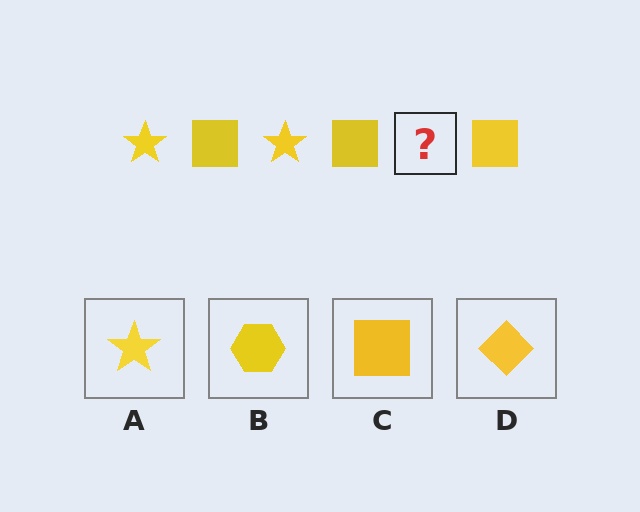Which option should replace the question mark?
Option A.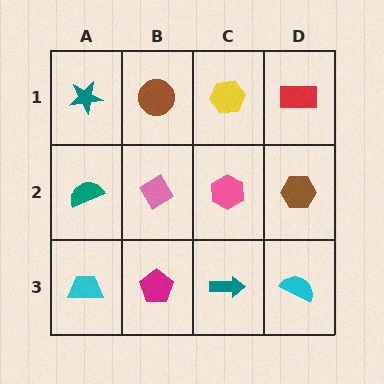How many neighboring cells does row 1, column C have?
3.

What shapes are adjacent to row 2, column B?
A brown circle (row 1, column B), a magenta pentagon (row 3, column B), a teal semicircle (row 2, column A), a pink hexagon (row 2, column C).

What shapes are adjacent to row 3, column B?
A pink diamond (row 2, column B), a cyan trapezoid (row 3, column A), a teal arrow (row 3, column C).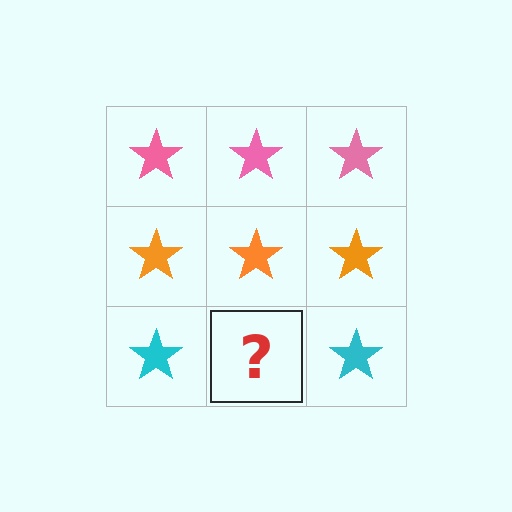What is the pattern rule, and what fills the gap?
The rule is that each row has a consistent color. The gap should be filled with a cyan star.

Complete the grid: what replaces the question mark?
The question mark should be replaced with a cyan star.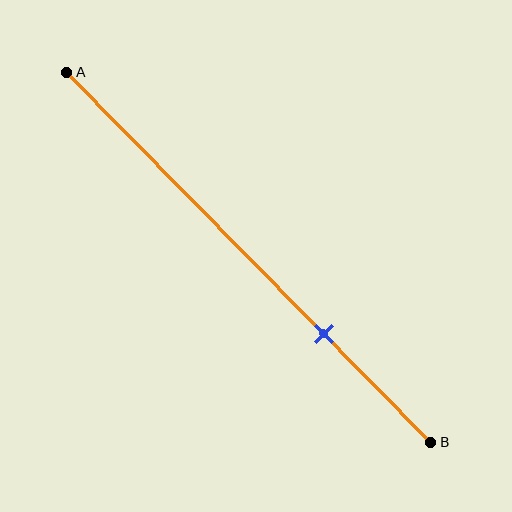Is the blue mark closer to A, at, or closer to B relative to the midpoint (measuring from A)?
The blue mark is closer to point B than the midpoint of segment AB.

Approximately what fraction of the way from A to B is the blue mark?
The blue mark is approximately 70% of the way from A to B.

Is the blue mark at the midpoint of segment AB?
No, the mark is at about 70% from A, not at the 50% midpoint.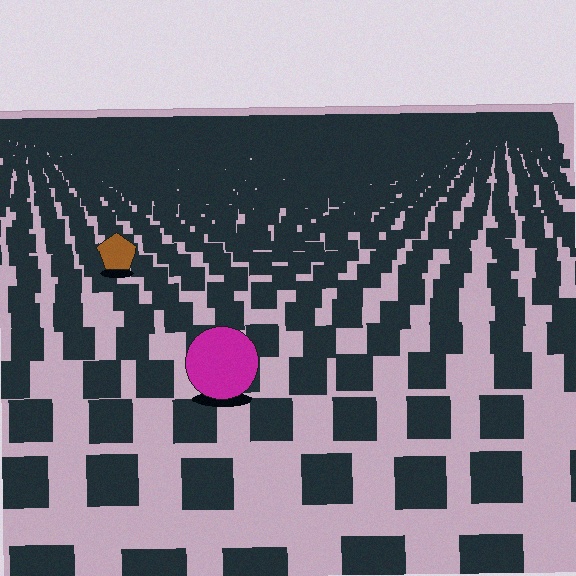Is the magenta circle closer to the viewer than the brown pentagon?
Yes. The magenta circle is closer — you can tell from the texture gradient: the ground texture is coarser near it.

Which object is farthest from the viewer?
The brown pentagon is farthest from the viewer. It appears smaller and the ground texture around it is denser.